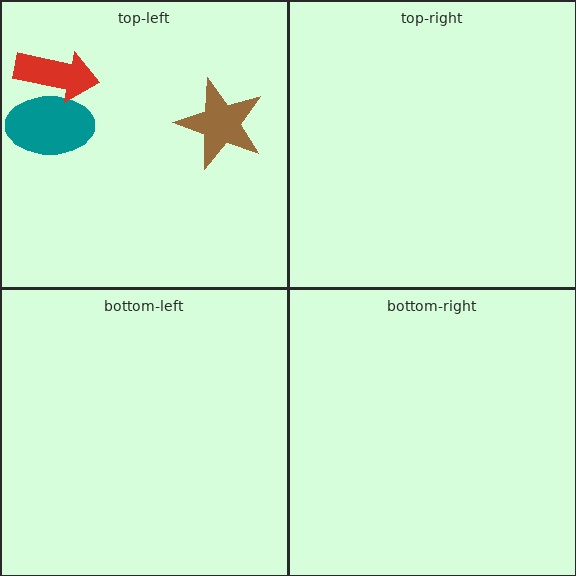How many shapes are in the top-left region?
3.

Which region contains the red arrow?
The top-left region.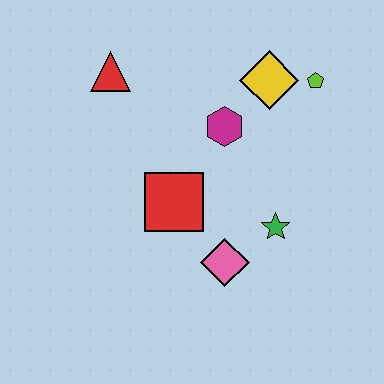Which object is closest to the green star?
The pink diamond is closest to the green star.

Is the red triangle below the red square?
No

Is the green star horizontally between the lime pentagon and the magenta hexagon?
Yes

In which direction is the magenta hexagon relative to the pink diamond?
The magenta hexagon is above the pink diamond.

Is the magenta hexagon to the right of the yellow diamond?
No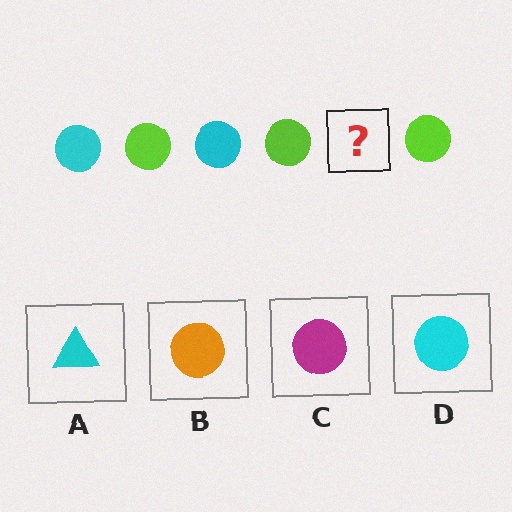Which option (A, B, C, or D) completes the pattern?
D.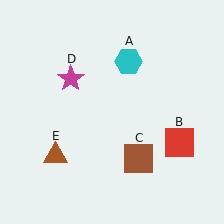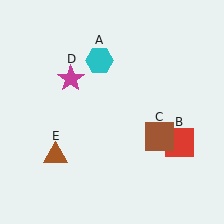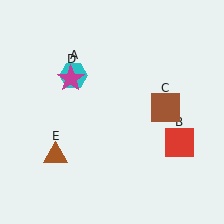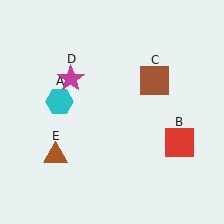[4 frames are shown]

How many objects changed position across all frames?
2 objects changed position: cyan hexagon (object A), brown square (object C).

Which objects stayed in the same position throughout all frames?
Red square (object B) and magenta star (object D) and brown triangle (object E) remained stationary.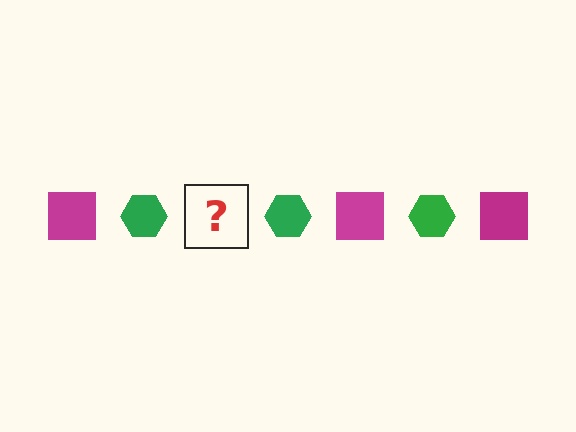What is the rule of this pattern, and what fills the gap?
The rule is that the pattern alternates between magenta square and green hexagon. The gap should be filled with a magenta square.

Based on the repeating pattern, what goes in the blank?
The blank should be a magenta square.